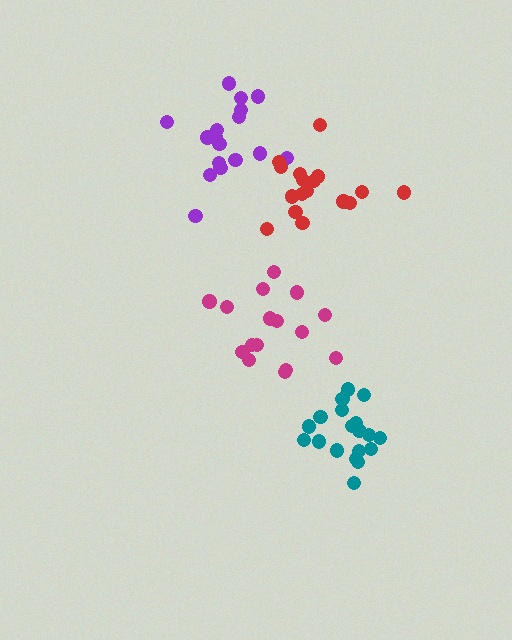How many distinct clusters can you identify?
There are 4 distinct clusters.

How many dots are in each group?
Group 1: 18 dots, Group 2: 19 dots, Group 3: 17 dots, Group 4: 16 dots (70 total).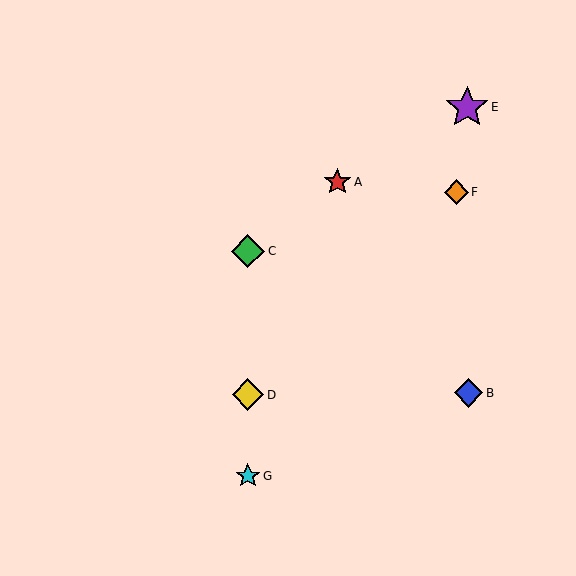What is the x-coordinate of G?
Object G is at x≈248.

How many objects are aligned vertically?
3 objects (C, D, G) are aligned vertically.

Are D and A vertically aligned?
No, D is at x≈248 and A is at x≈337.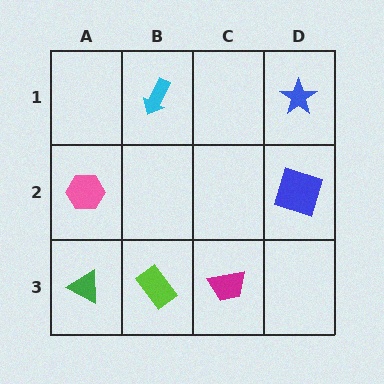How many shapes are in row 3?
3 shapes.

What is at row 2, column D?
A blue square.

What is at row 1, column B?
A cyan arrow.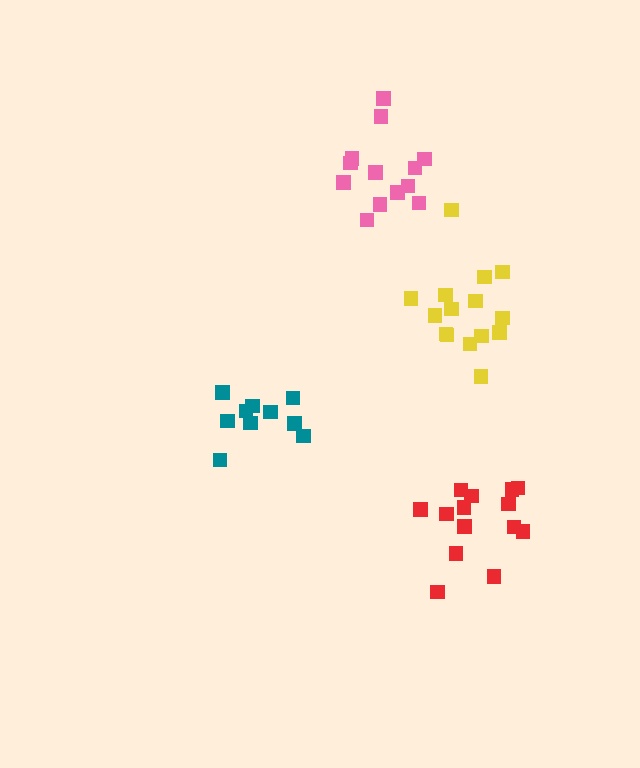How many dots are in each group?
Group 1: 13 dots, Group 2: 15 dots, Group 3: 14 dots, Group 4: 10 dots (52 total).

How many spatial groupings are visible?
There are 4 spatial groupings.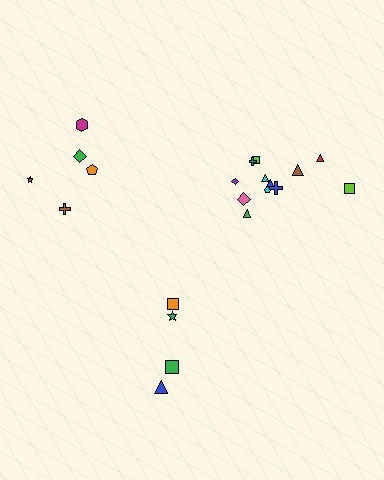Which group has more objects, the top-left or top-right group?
The top-right group.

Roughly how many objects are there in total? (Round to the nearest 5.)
Roughly 20 objects in total.